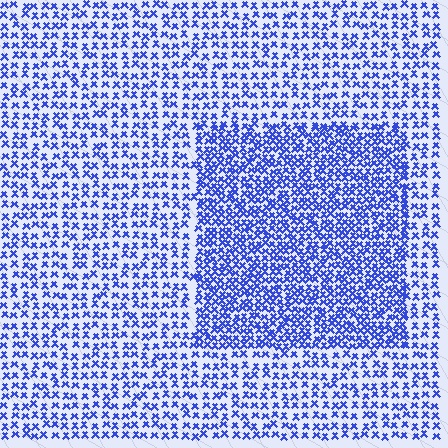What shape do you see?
I see a rectangle.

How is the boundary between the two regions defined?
The boundary is defined by a change in element density (approximately 1.9x ratio). All elements are the same color, size, and shape.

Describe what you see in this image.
The image contains small blue elements arranged at two different densities. A rectangle-shaped region is visible where the elements are more densely packed than the surrounding area.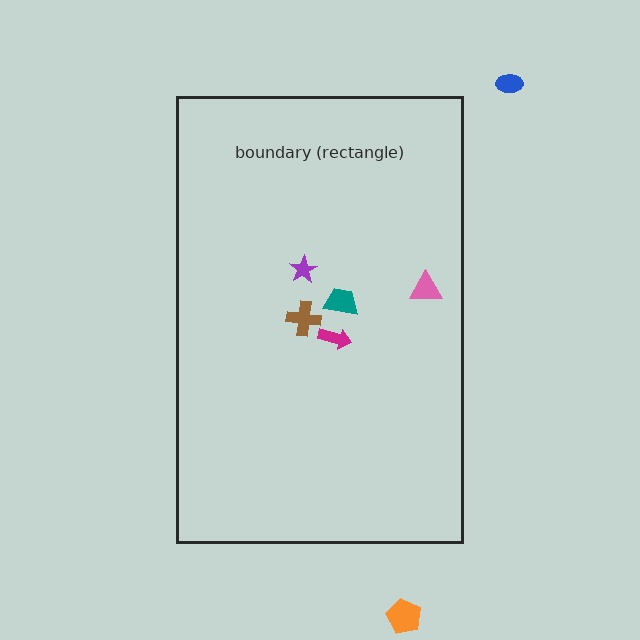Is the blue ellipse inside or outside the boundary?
Outside.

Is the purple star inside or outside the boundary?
Inside.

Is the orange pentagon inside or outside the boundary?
Outside.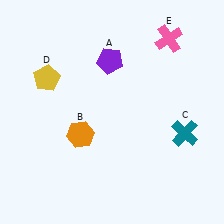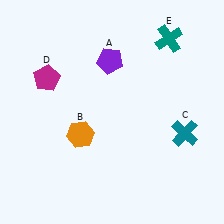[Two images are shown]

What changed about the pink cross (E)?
In Image 1, E is pink. In Image 2, it changed to teal.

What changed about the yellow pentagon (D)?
In Image 1, D is yellow. In Image 2, it changed to magenta.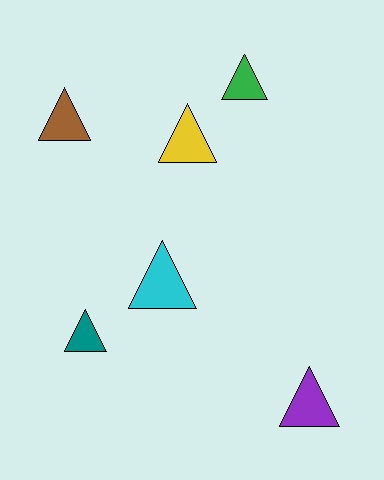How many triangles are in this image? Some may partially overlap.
There are 6 triangles.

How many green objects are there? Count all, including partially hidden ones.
There is 1 green object.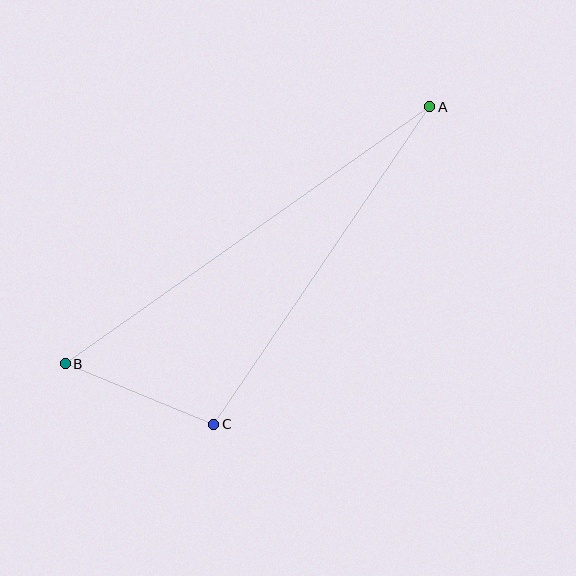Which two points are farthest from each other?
Points A and B are farthest from each other.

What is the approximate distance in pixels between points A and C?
The distance between A and C is approximately 384 pixels.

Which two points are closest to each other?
Points B and C are closest to each other.